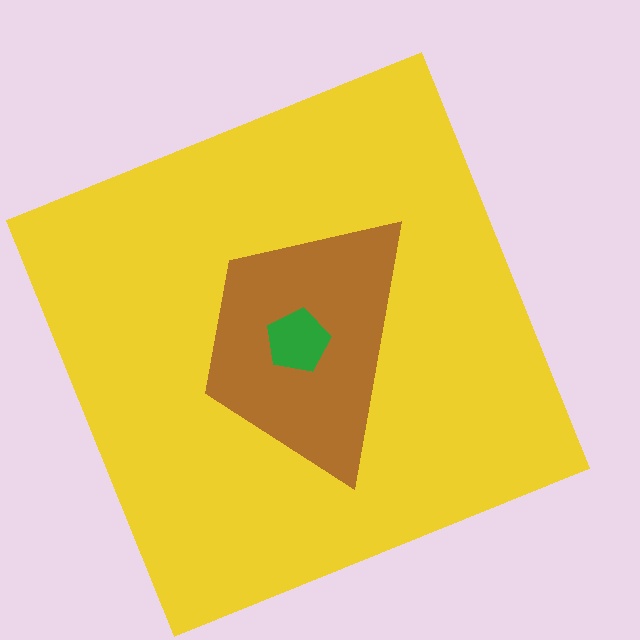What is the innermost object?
The green pentagon.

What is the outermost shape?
The yellow square.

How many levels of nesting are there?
3.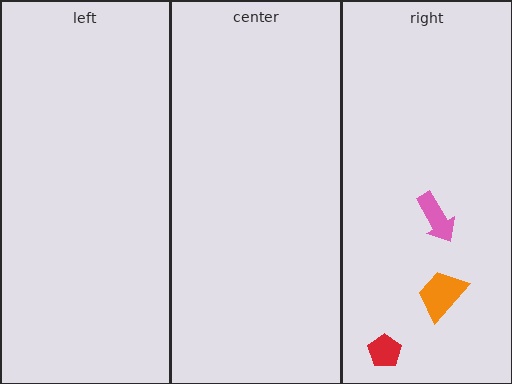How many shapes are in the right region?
3.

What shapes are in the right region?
The pink arrow, the red pentagon, the orange trapezoid.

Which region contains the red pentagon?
The right region.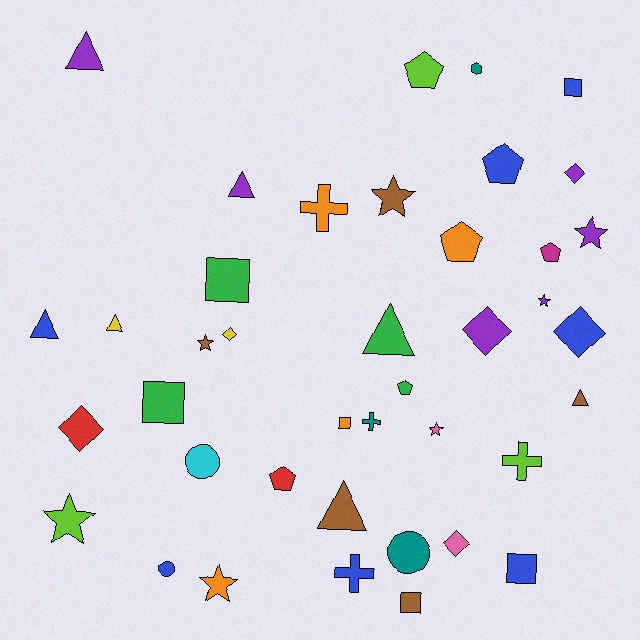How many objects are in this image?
There are 40 objects.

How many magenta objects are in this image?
There is 1 magenta object.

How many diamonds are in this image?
There are 6 diamonds.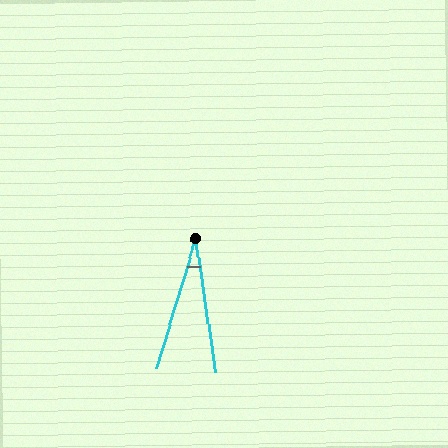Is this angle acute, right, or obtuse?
It is acute.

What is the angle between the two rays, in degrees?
Approximately 25 degrees.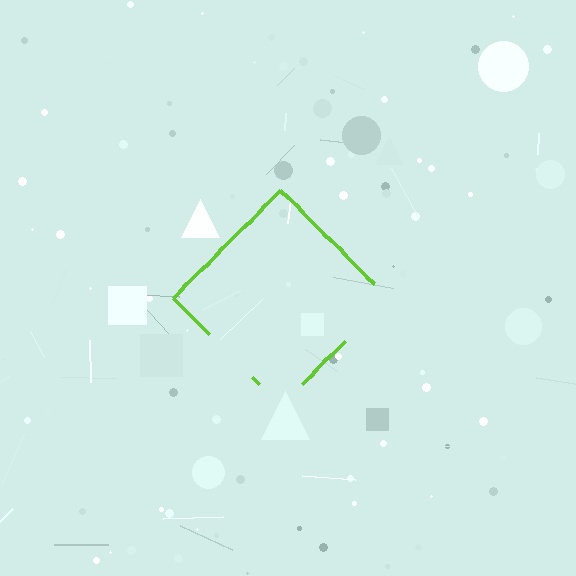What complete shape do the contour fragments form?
The contour fragments form a diamond.